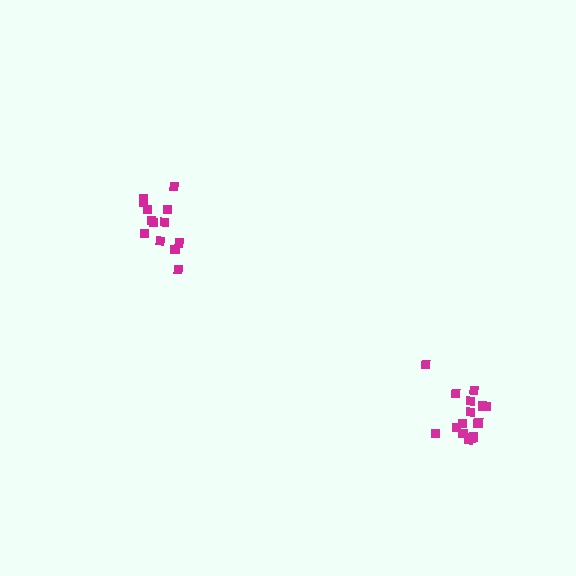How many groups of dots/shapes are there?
There are 2 groups.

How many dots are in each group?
Group 1: 13 dots, Group 2: 15 dots (28 total).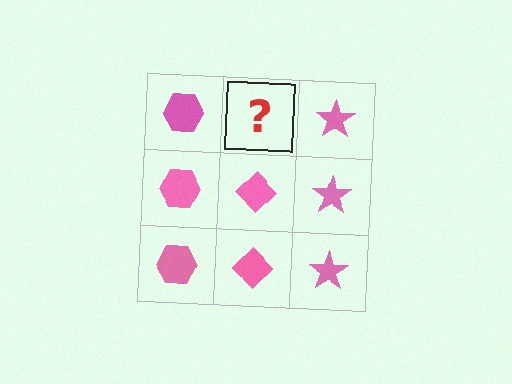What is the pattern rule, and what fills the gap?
The rule is that each column has a consistent shape. The gap should be filled with a pink diamond.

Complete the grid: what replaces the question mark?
The question mark should be replaced with a pink diamond.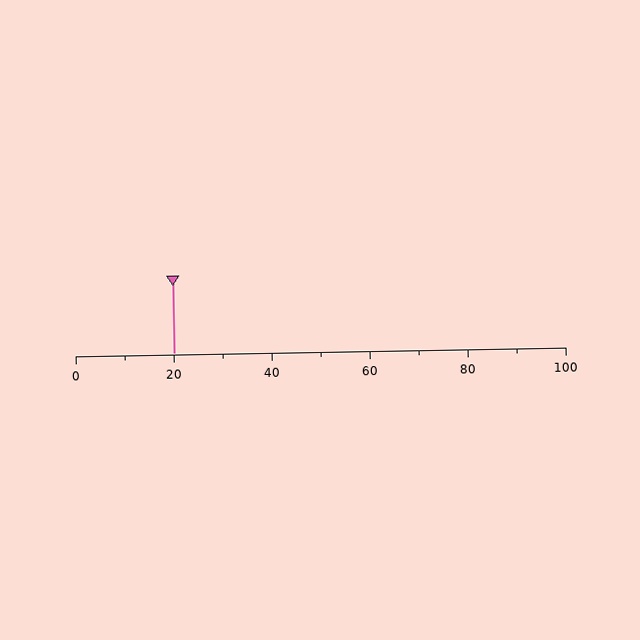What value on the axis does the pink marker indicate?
The marker indicates approximately 20.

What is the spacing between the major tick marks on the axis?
The major ticks are spaced 20 apart.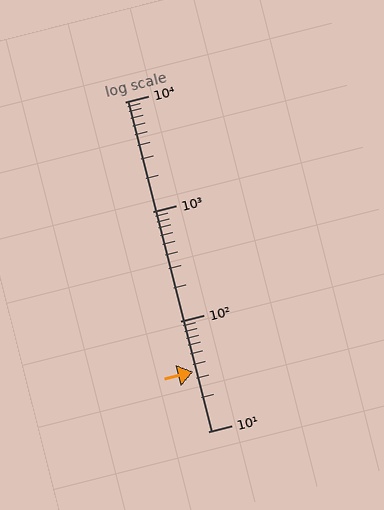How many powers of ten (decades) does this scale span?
The scale spans 3 decades, from 10 to 10000.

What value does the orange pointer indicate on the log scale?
The pointer indicates approximately 35.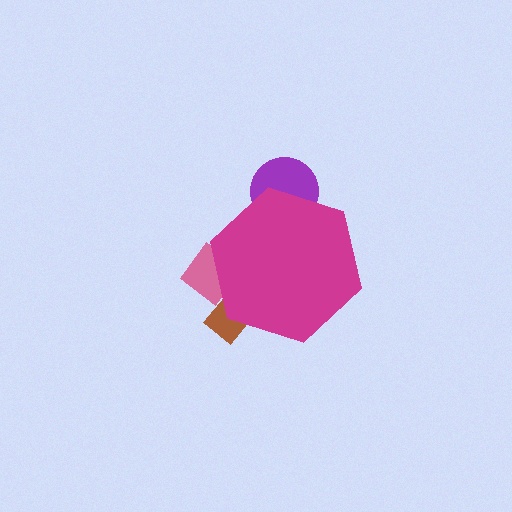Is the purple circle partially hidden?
Yes, the purple circle is partially hidden behind the magenta hexagon.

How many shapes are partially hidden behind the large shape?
3 shapes are partially hidden.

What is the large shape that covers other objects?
A magenta hexagon.